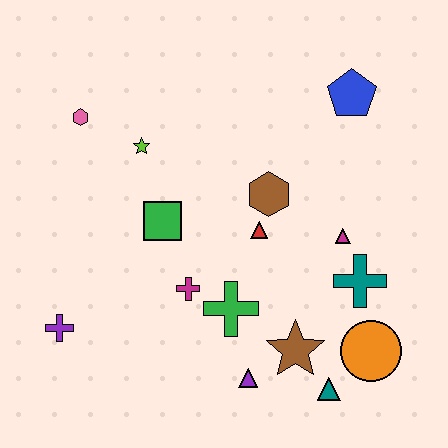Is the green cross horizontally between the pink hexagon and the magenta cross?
No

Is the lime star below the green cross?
No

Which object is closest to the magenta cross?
The green cross is closest to the magenta cross.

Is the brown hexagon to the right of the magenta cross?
Yes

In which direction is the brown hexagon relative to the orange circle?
The brown hexagon is above the orange circle.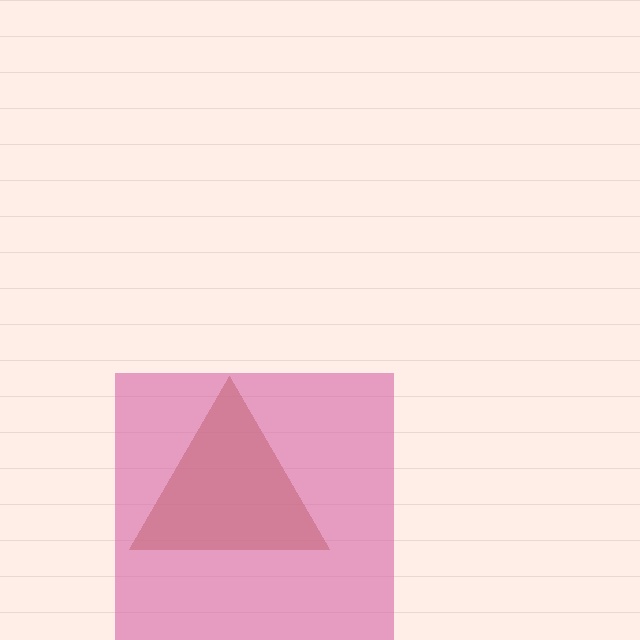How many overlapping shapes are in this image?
There are 2 overlapping shapes in the image.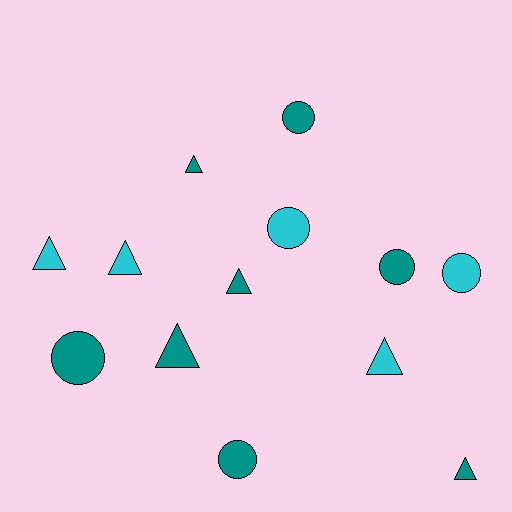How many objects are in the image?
There are 13 objects.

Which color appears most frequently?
Teal, with 8 objects.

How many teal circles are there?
There are 4 teal circles.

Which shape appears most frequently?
Triangle, with 7 objects.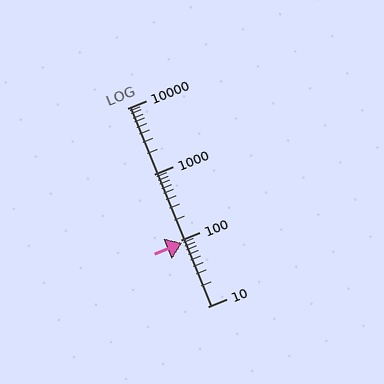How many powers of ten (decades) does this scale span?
The scale spans 3 decades, from 10 to 10000.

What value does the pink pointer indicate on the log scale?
The pointer indicates approximately 90.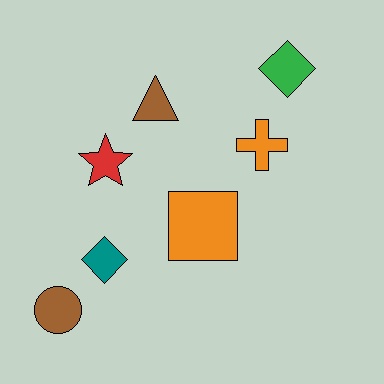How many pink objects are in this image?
There are no pink objects.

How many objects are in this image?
There are 7 objects.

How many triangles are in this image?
There is 1 triangle.